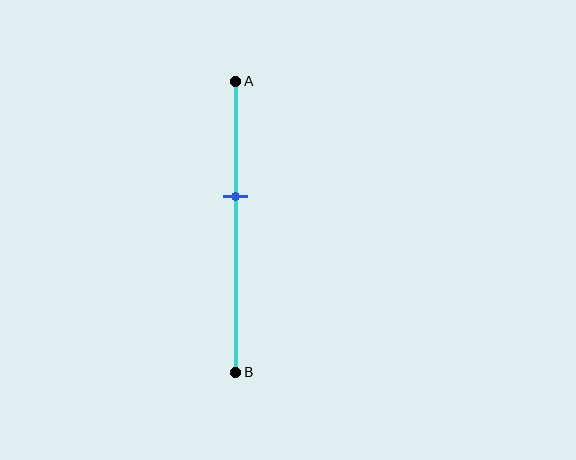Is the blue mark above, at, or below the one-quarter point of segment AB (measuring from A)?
The blue mark is below the one-quarter point of segment AB.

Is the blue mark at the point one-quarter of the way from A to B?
No, the mark is at about 40% from A, not at the 25% one-quarter point.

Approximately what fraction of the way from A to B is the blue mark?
The blue mark is approximately 40% of the way from A to B.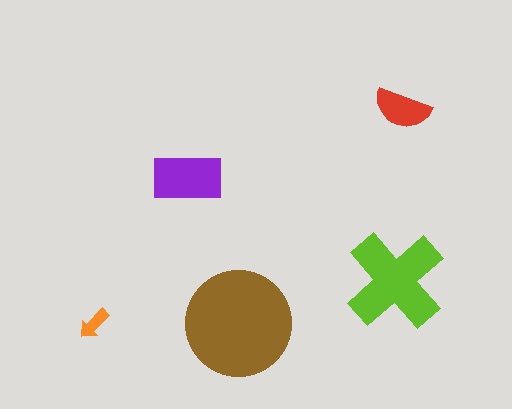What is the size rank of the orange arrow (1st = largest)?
5th.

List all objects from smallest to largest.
The orange arrow, the red semicircle, the purple rectangle, the lime cross, the brown circle.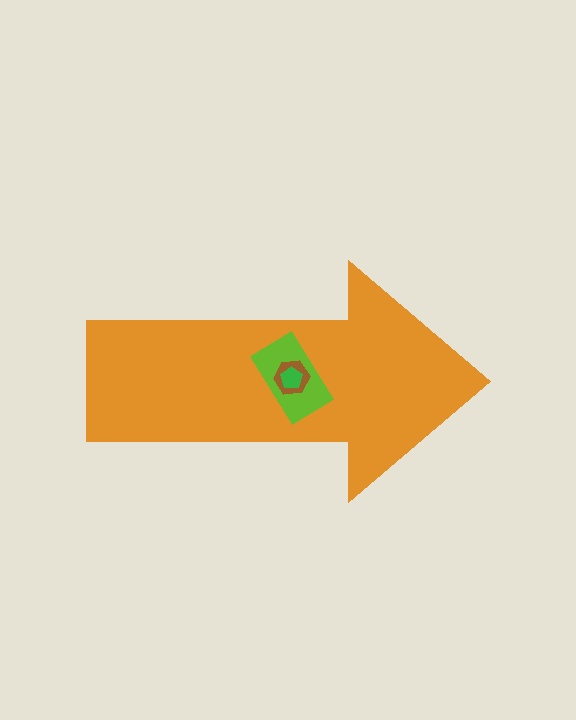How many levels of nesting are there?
4.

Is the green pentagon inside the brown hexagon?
Yes.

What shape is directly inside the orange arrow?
The lime rectangle.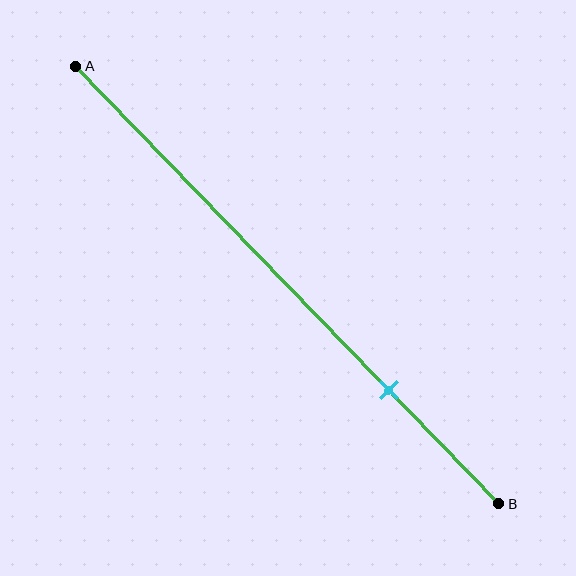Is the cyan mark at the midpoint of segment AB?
No, the mark is at about 75% from A, not at the 50% midpoint.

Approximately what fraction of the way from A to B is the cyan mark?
The cyan mark is approximately 75% of the way from A to B.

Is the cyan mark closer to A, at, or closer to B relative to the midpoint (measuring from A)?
The cyan mark is closer to point B than the midpoint of segment AB.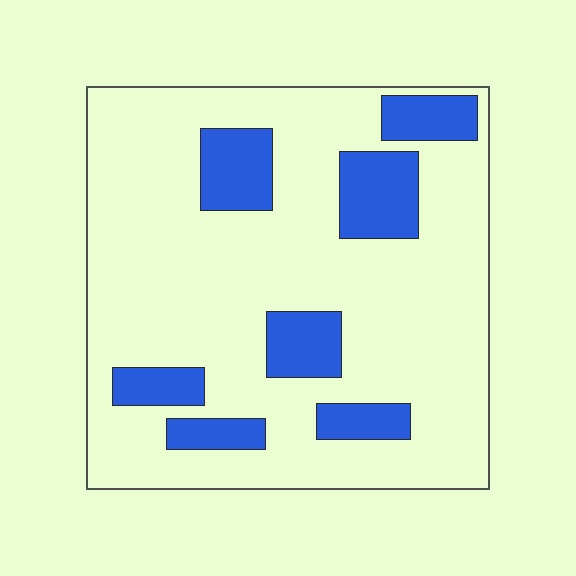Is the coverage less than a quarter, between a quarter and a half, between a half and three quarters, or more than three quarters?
Less than a quarter.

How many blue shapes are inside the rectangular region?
7.